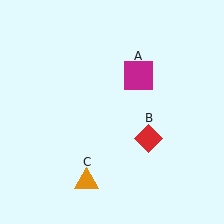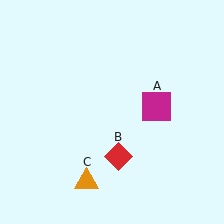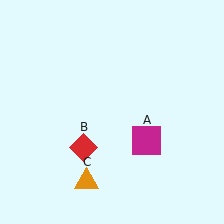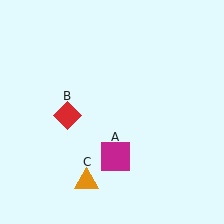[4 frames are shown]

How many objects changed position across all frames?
2 objects changed position: magenta square (object A), red diamond (object B).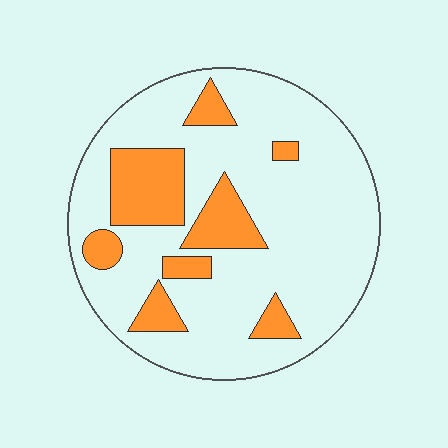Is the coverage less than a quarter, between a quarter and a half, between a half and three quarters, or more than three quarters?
Less than a quarter.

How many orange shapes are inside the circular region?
8.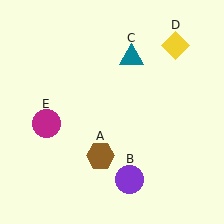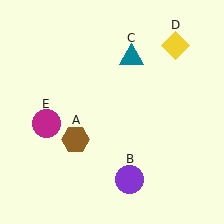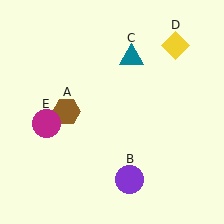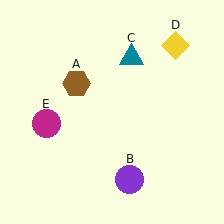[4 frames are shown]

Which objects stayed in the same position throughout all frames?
Purple circle (object B) and teal triangle (object C) and yellow diamond (object D) and magenta circle (object E) remained stationary.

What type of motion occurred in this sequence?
The brown hexagon (object A) rotated clockwise around the center of the scene.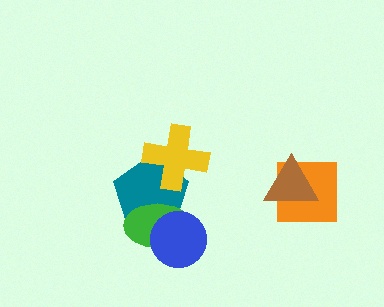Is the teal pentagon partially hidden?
Yes, it is partially covered by another shape.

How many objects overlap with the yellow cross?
1 object overlaps with the yellow cross.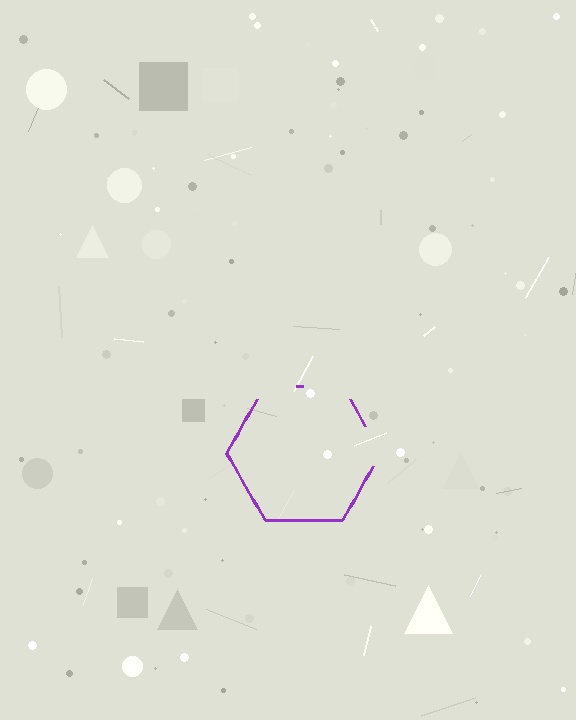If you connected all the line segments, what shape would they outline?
They would outline a hexagon.